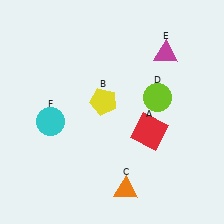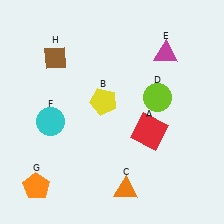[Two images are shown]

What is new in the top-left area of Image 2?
A brown diamond (H) was added in the top-left area of Image 2.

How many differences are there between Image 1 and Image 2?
There are 2 differences between the two images.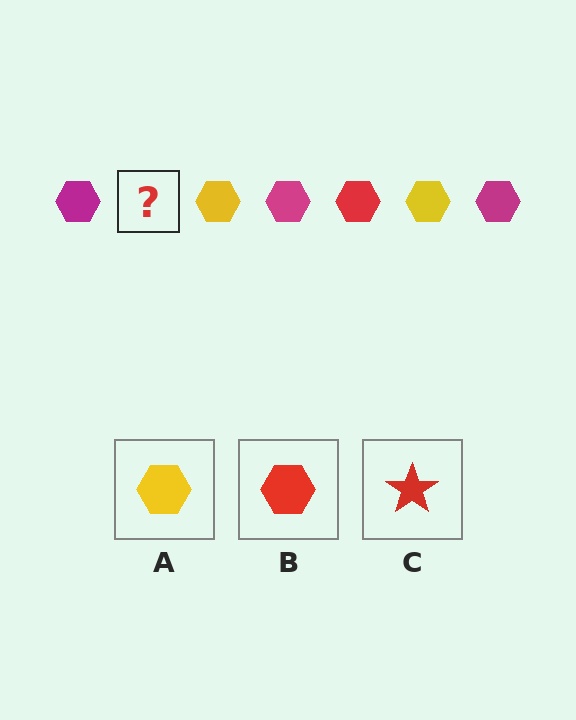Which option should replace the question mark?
Option B.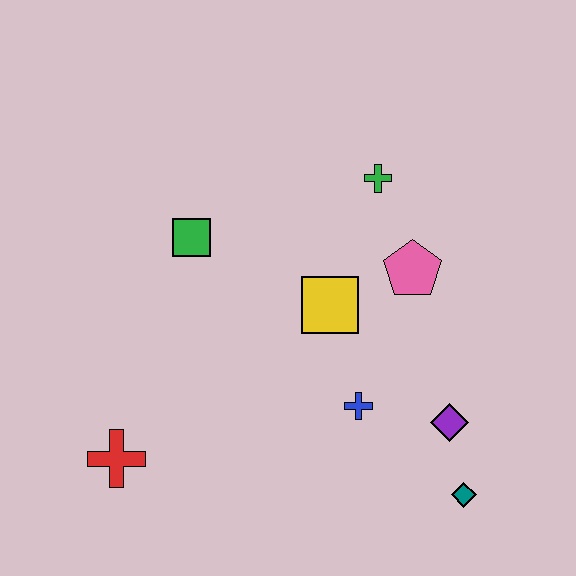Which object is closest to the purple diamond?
The teal diamond is closest to the purple diamond.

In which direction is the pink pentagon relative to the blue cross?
The pink pentagon is above the blue cross.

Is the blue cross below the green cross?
Yes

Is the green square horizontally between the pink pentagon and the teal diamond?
No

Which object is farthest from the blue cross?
The red cross is farthest from the blue cross.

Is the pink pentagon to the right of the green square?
Yes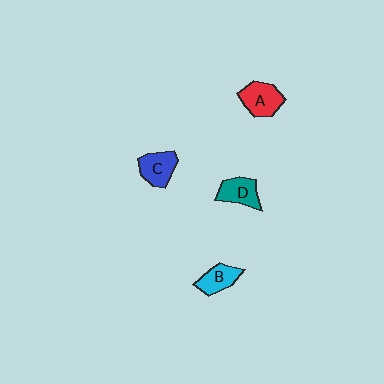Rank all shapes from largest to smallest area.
From largest to smallest: A (red), C (blue), D (teal), B (cyan).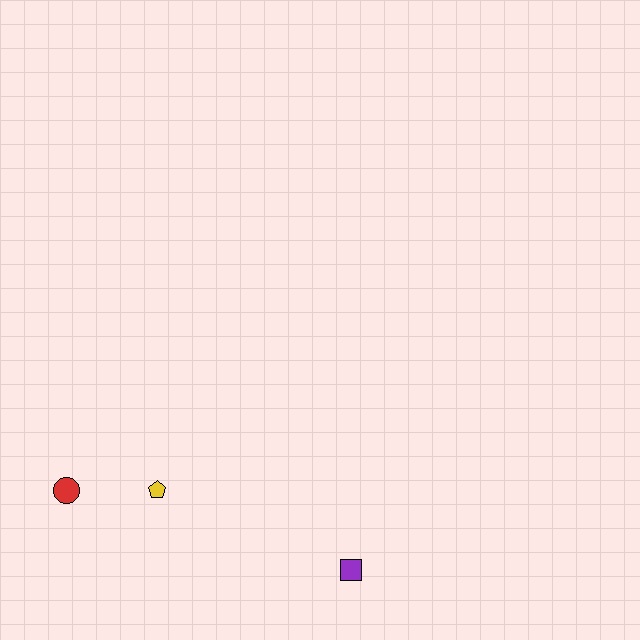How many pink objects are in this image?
There are no pink objects.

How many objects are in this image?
There are 3 objects.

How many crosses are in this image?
There are no crosses.